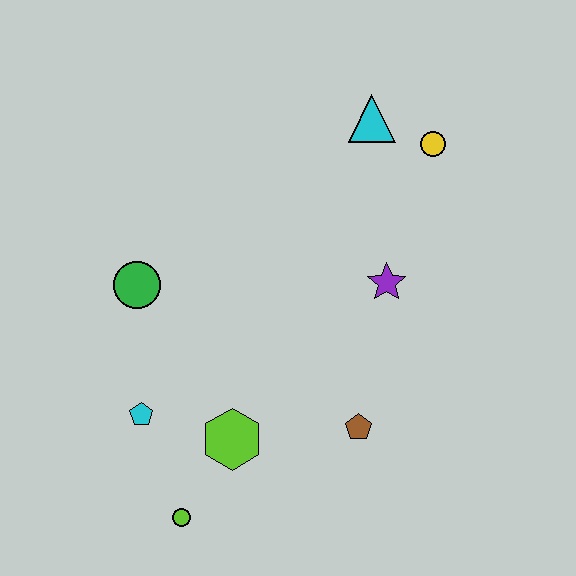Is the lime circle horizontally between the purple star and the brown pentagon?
No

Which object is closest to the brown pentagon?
The lime hexagon is closest to the brown pentagon.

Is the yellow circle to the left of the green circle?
No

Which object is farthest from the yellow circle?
The lime circle is farthest from the yellow circle.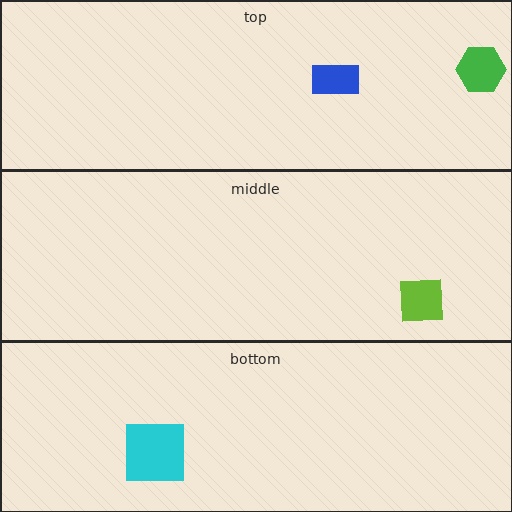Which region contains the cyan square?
The bottom region.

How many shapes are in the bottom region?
1.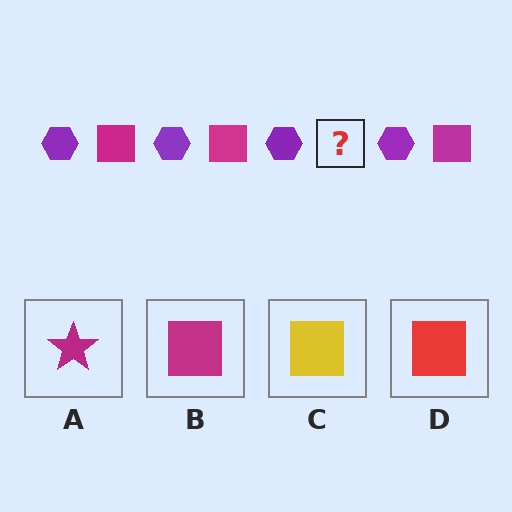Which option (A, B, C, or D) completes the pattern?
B.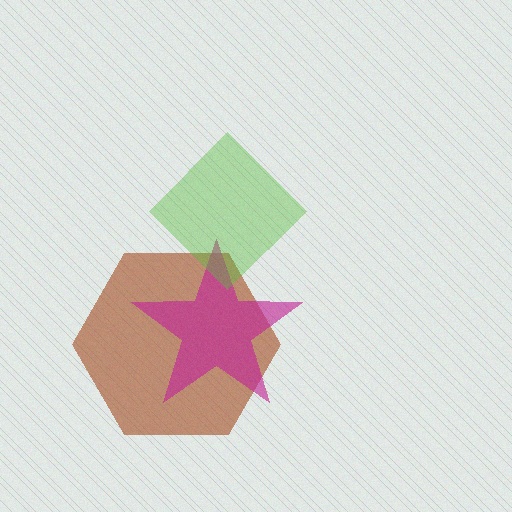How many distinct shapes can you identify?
There are 3 distinct shapes: a brown hexagon, a magenta star, a lime diamond.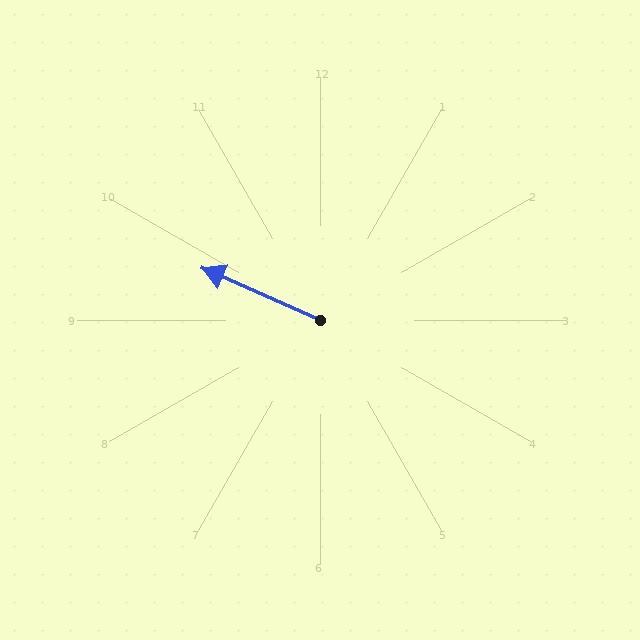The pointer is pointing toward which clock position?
Roughly 10 o'clock.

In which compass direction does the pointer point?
Northwest.